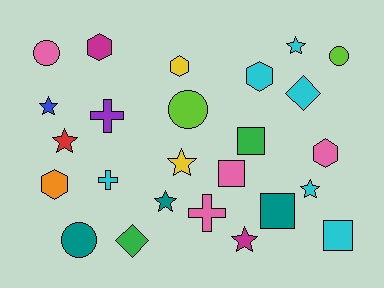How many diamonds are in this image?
There are 2 diamonds.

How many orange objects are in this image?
There is 1 orange object.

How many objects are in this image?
There are 25 objects.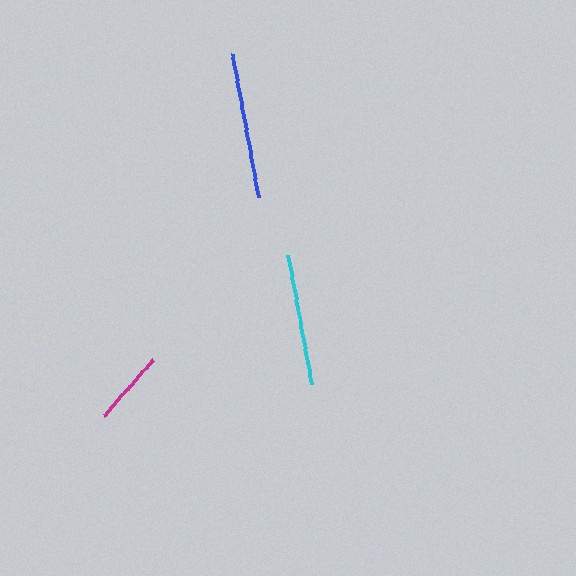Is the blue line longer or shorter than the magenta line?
The blue line is longer than the magenta line.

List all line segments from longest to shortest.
From longest to shortest: blue, cyan, magenta.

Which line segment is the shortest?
The magenta line is the shortest at approximately 75 pixels.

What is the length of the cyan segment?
The cyan segment is approximately 131 pixels long.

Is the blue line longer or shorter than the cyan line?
The blue line is longer than the cyan line.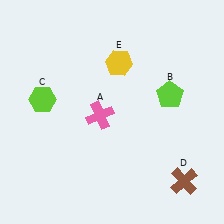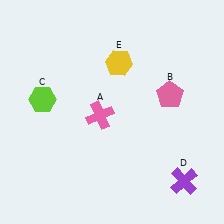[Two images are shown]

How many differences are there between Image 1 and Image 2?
There are 2 differences between the two images.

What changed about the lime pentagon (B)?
In Image 1, B is lime. In Image 2, it changed to pink.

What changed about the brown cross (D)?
In Image 1, D is brown. In Image 2, it changed to purple.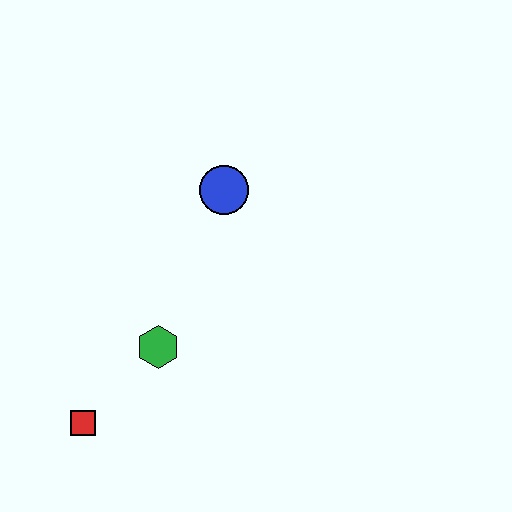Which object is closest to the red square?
The green hexagon is closest to the red square.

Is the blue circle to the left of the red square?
No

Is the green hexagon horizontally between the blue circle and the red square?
Yes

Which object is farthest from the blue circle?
The red square is farthest from the blue circle.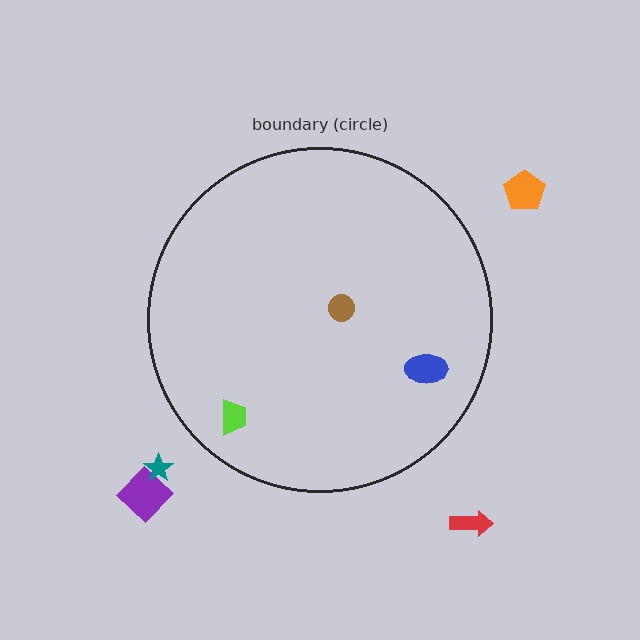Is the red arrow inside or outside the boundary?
Outside.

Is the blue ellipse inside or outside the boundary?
Inside.